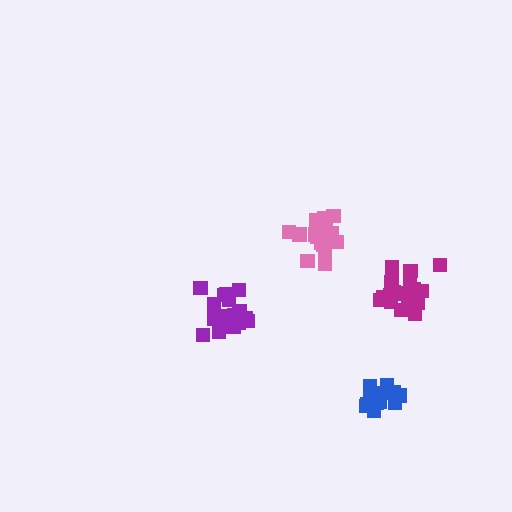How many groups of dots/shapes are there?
There are 4 groups.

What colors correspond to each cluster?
The clusters are colored: pink, blue, magenta, purple.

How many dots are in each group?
Group 1: 19 dots, Group 2: 14 dots, Group 3: 20 dots, Group 4: 20 dots (73 total).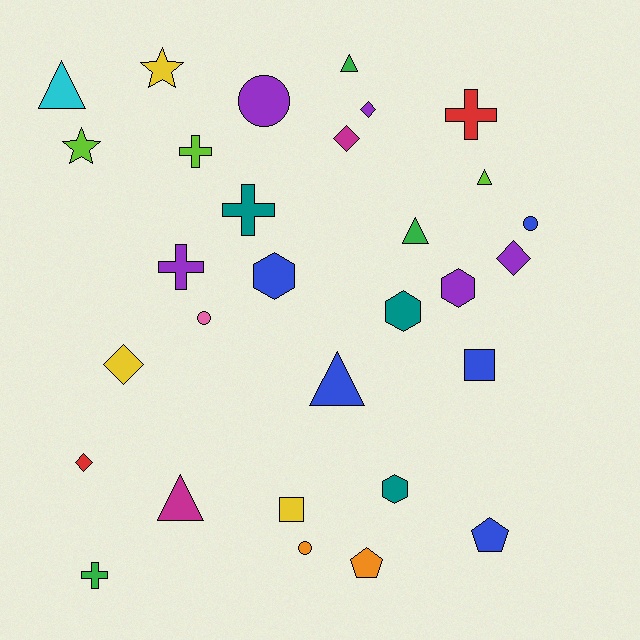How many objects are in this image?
There are 30 objects.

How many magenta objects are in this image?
There are 2 magenta objects.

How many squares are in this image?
There are 2 squares.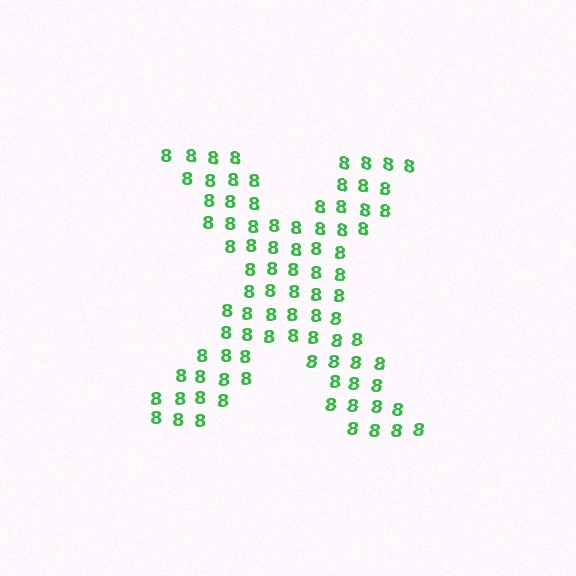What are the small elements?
The small elements are digit 8's.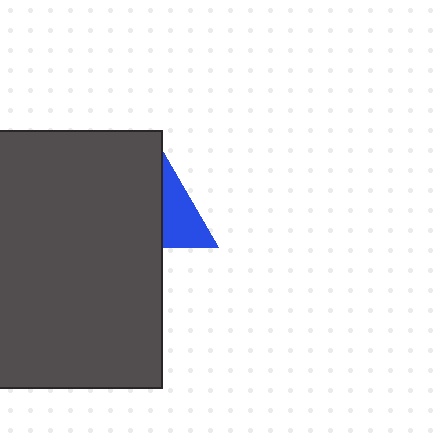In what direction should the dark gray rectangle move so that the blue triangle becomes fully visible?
The dark gray rectangle should move left. That is the shortest direction to clear the overlap and leave the blue triangle fully visible.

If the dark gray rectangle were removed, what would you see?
You would see the complete blue triangle.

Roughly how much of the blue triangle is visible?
A small part of it is visible (roughly 39%).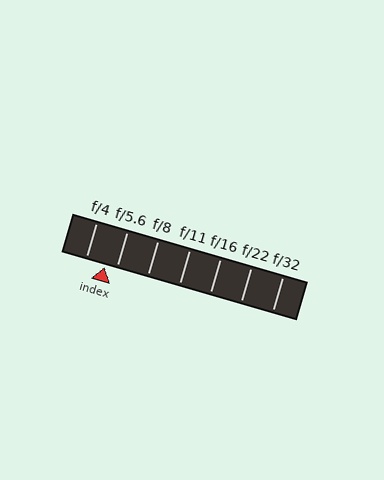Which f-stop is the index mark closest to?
The index mark is closest to f/5.6.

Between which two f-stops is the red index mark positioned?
The index mark is between f/4 and f/5.6.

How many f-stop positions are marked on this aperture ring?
There are 7 f-stop positions marked.